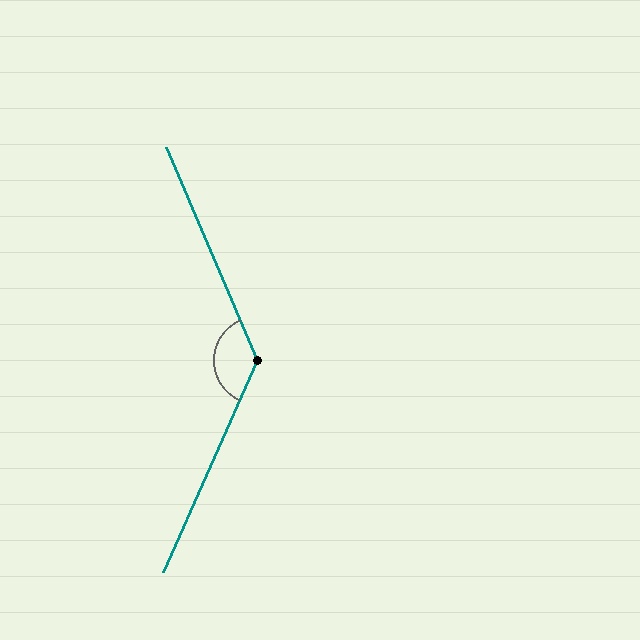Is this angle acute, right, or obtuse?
It is obtuse.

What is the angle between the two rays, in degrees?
Approximately 133 degrees.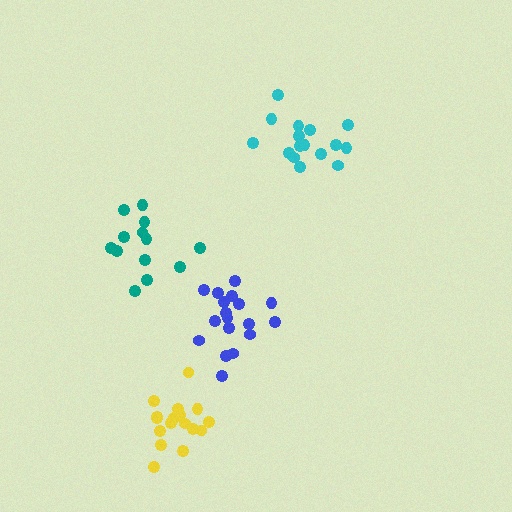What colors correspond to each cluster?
The clusters are colored: cyan, yellow, blue, teal.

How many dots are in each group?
Group 1: 16 dots, Group 2: 17 dots, Group 3: 18 dots, Group 4: 13 dots (64 total).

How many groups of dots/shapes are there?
There are 4 groups.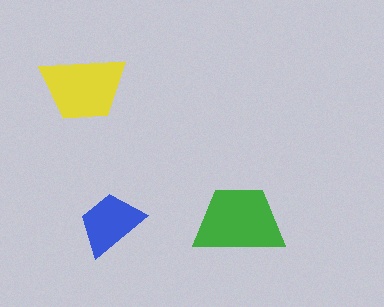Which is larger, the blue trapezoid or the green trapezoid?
The green one.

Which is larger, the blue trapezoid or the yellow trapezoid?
The yellow one.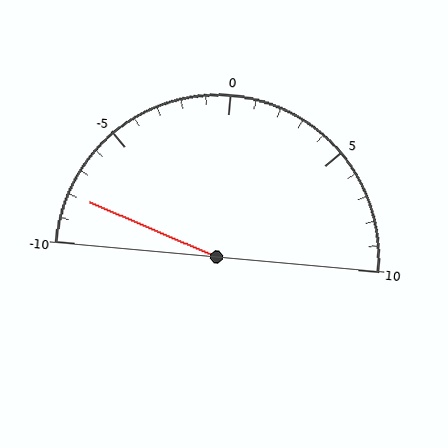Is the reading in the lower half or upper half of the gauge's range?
The reading is in the lower half of the range (-10 to 10).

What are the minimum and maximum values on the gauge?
The gauge ranges from -10 to 10.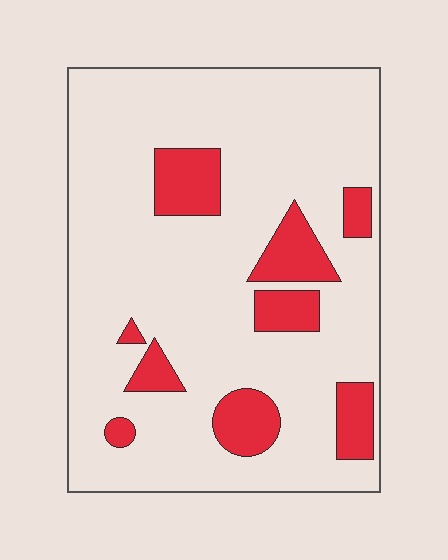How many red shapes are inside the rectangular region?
9.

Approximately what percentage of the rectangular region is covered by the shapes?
Approximately 15%.